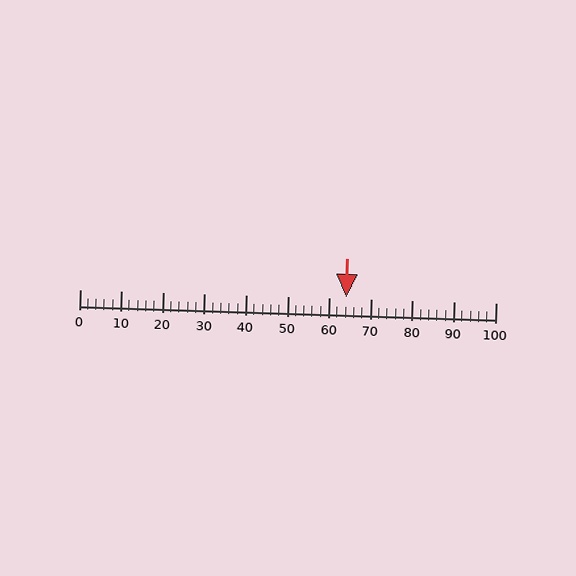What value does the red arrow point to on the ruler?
The red arrow points to approximately 64.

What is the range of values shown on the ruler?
The ruler shows values from 0 to 100.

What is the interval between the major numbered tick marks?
The major tick marks are spaced 10 units apart.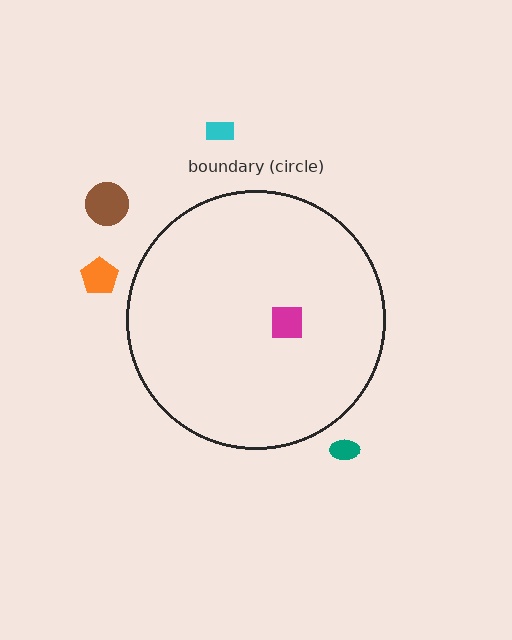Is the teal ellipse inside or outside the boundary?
Outside.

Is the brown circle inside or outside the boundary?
Outside.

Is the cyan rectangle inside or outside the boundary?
Outside.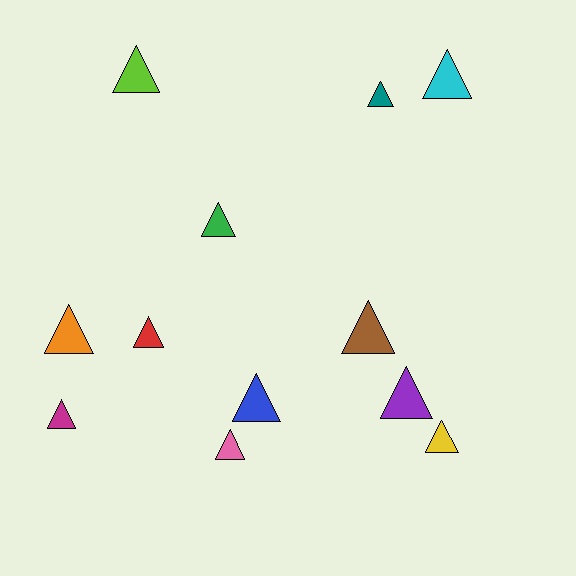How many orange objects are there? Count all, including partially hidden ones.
There is 1 orange object.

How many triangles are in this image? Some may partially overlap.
There are 12 triangles.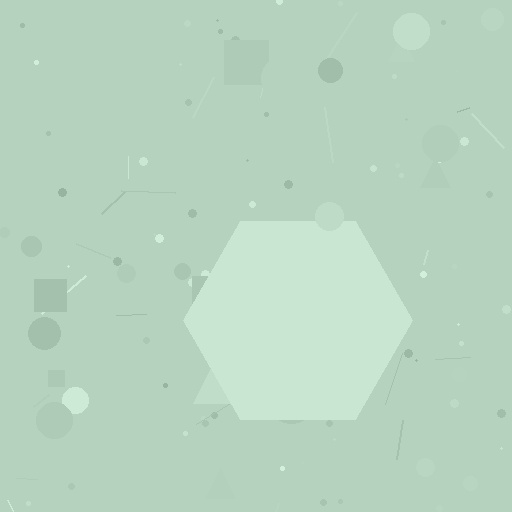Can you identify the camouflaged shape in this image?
The camouflaged shape is a hexagon.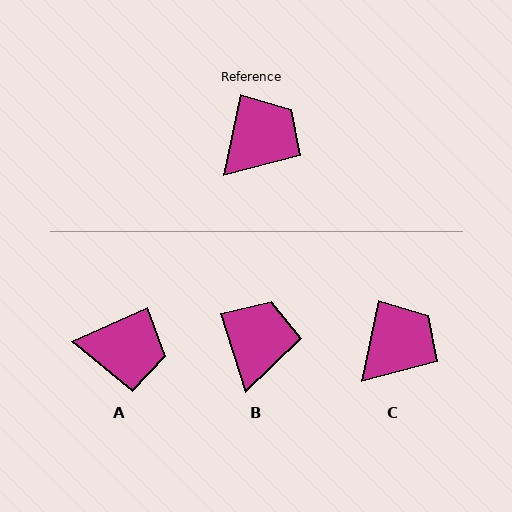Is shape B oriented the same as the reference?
No, it is off by about 29 degrees.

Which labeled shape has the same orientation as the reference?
C.